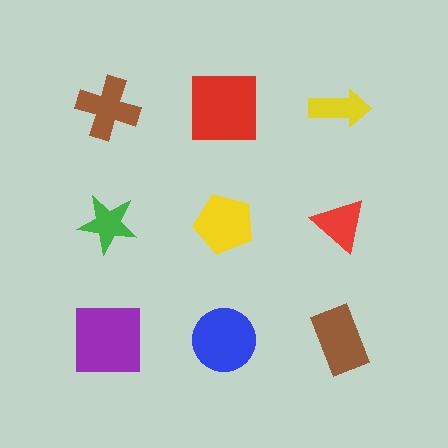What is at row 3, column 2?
A blue circle.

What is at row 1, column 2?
A red square.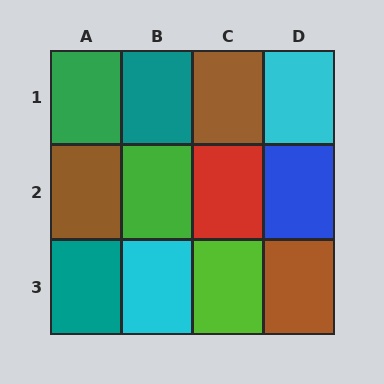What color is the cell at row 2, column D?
Blue.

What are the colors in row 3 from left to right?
Teal, cyan, lime, brown.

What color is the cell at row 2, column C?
Red.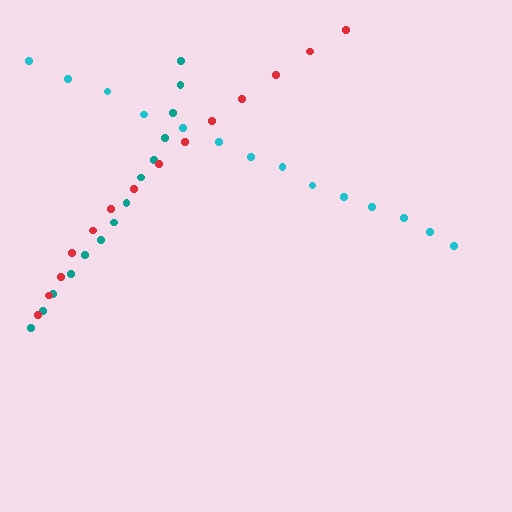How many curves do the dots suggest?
There are 3 distinct paths.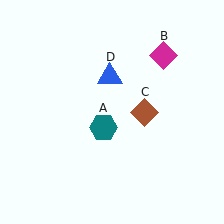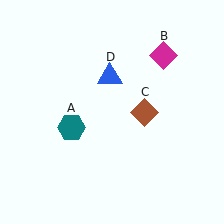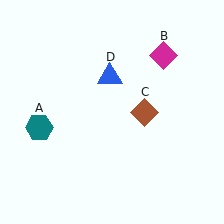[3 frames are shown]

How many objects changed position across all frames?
1 object changed position: teal hexagon (object A).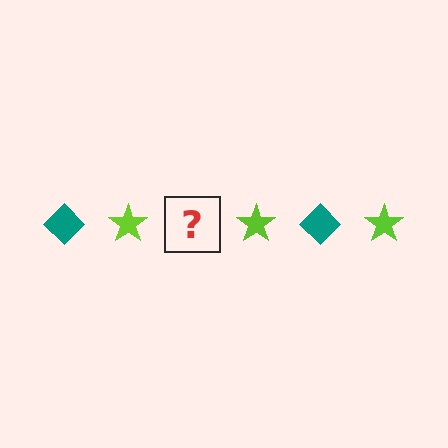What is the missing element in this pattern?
The missing element is a teal diamond.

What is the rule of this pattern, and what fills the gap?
The rule is that the pattern alternates between teal diamond and lime star. The gap should be filled with a teal diamond.